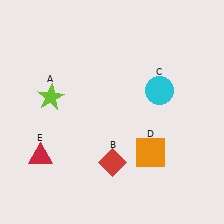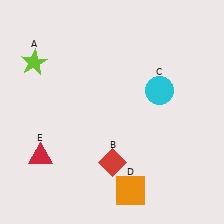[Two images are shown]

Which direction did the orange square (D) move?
The orange square (D) moved down.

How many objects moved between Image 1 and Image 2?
2 objects moved between the two images.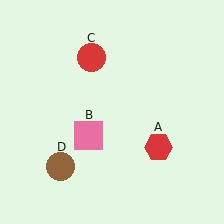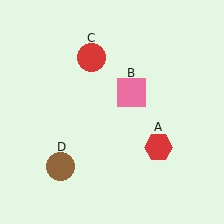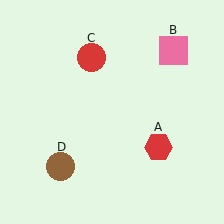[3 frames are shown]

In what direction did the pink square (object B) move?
The pink square (object B) moved up and to the right.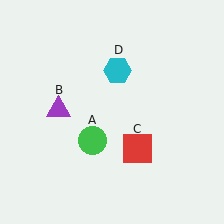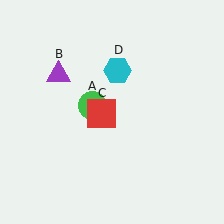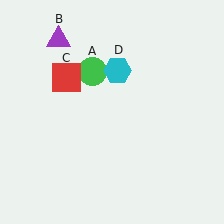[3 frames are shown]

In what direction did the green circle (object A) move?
The green circle (object A) moved up.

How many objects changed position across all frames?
3 objects changed position: green circle (object A), purple triangle (object B), red square (object C).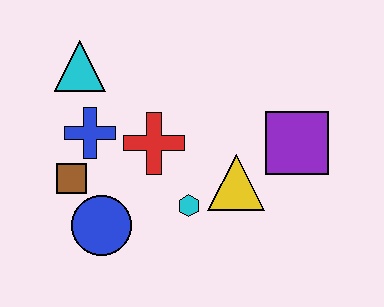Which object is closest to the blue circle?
The brown square is closest to the blue circle.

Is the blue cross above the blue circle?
Yes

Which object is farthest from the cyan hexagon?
The cyan triangle is farthest from the cyan hexagon.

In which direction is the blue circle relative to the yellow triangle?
The blue circle is to the left of the yellow triangle.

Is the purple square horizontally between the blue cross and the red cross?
No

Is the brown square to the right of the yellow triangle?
No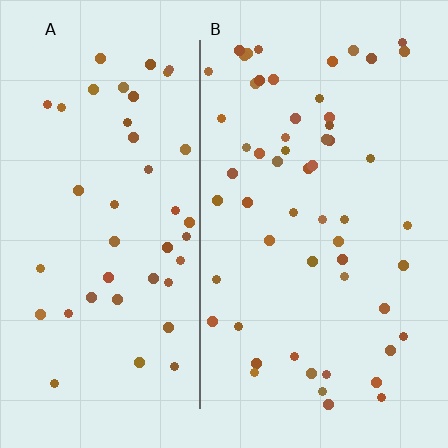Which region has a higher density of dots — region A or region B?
B (the right).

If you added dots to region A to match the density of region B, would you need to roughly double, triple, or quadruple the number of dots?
Approximately double.